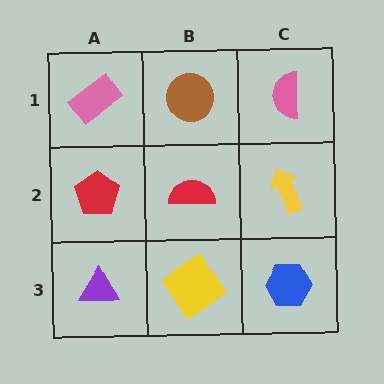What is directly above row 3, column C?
A yellow arrow.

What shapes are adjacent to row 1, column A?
A red pentagon (row 2, column A), a brown circle (row 1, column B).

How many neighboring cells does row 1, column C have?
2.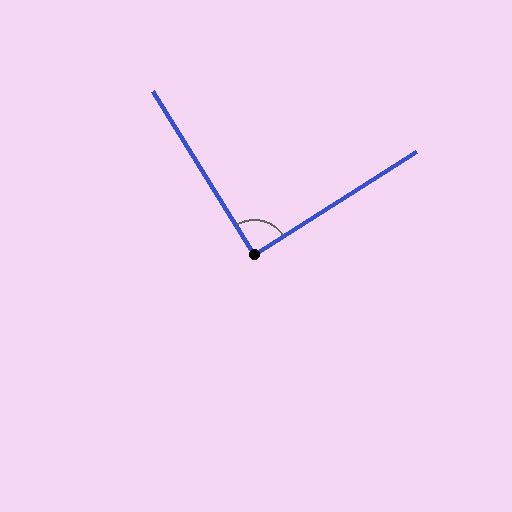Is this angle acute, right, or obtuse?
It is approximately a right angle.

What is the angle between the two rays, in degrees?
Approximately 89 degrees.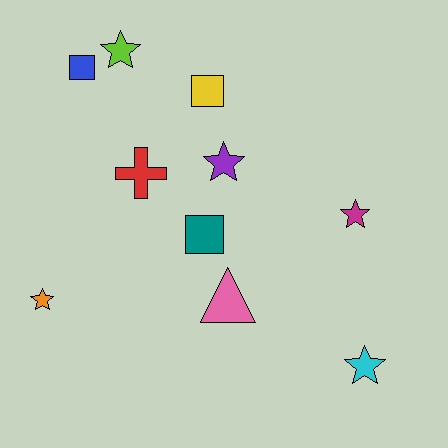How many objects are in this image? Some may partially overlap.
There are 10 objects.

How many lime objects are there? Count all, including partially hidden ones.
There is 1 lime object.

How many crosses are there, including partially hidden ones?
There is 1 cross.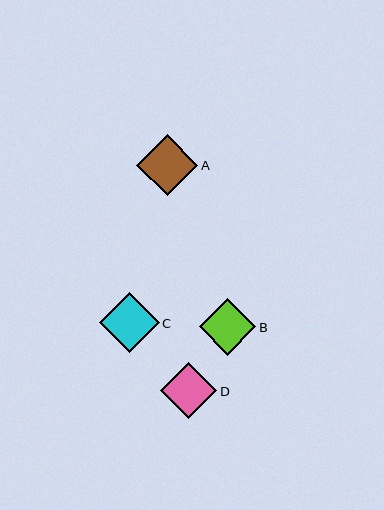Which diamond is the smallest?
Diamond D is the smallest with a size of approximately 56 pixels.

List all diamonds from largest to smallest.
From largest to smallest: A, C, B, D.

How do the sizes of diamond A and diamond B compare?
Diamond A and diamond B are approximately the same size.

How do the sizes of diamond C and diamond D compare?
Diamond C and diamond D are approximately the same size.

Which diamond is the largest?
Diamond A is the largest with a size of approximately 61 pixels.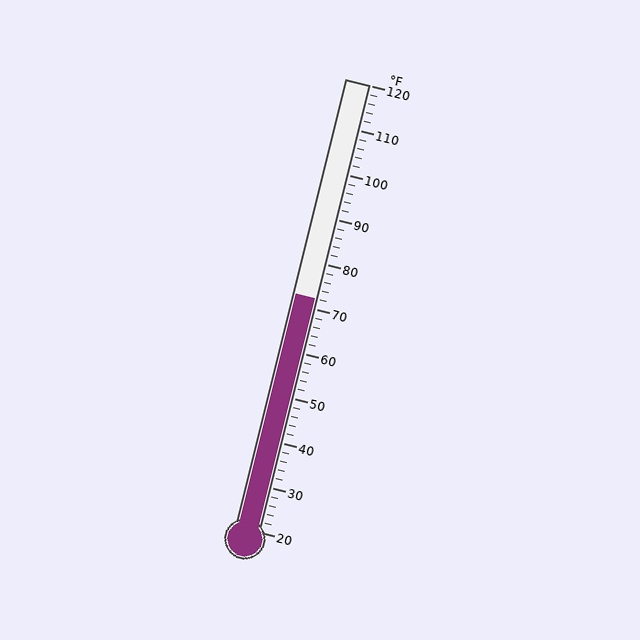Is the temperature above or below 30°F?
The temperature is above 30°F.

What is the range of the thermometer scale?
The thermometer scale ranges from 20°F to 120°F.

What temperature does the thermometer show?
The thermometer shows approximately 72°F.